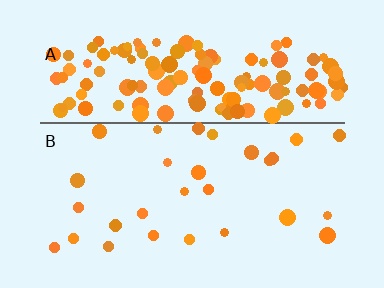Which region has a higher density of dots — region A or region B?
A (the top).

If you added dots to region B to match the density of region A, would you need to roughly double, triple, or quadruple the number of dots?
Approximately quadruple.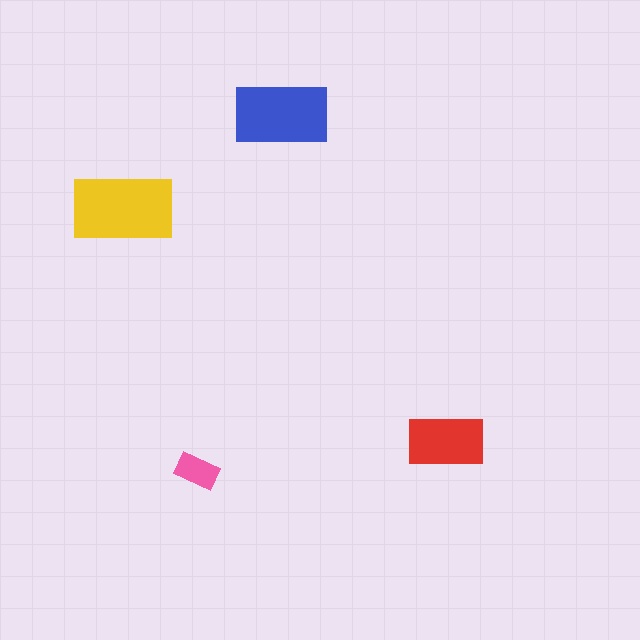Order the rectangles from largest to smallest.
the yellow one, the blue one, the red one, the pink one.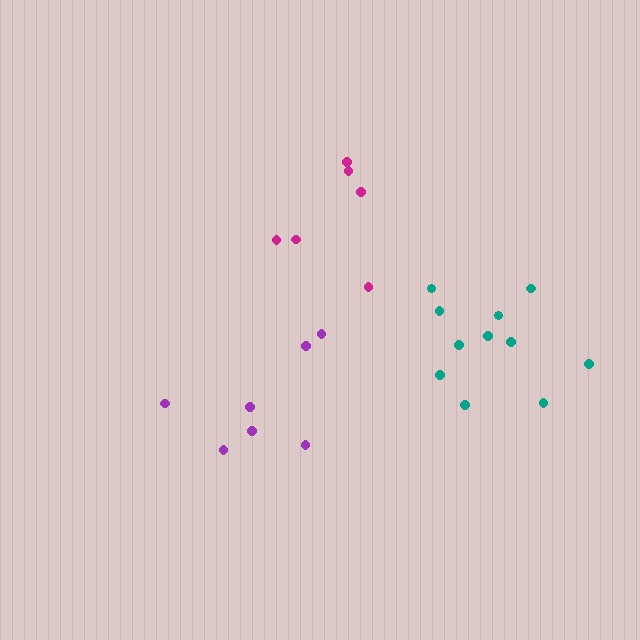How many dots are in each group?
Group 1: 6 dots, Group 2: 7 dots, Group 3: 11 dots (24 total).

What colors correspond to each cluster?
The clusters are colored: magenta, purple, teal.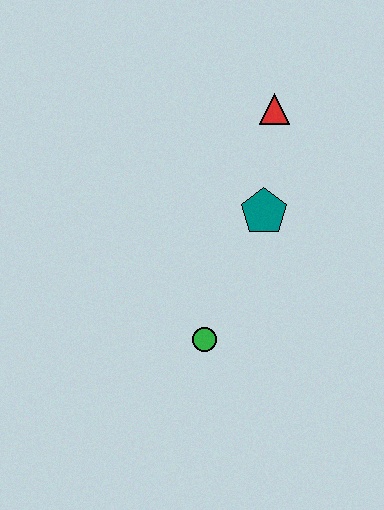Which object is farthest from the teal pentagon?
The green circle is farthest from the teal pentagon.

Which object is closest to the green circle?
The teal pentagon is closest to the green circle.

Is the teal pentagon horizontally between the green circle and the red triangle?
Yes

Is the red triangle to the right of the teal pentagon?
Yes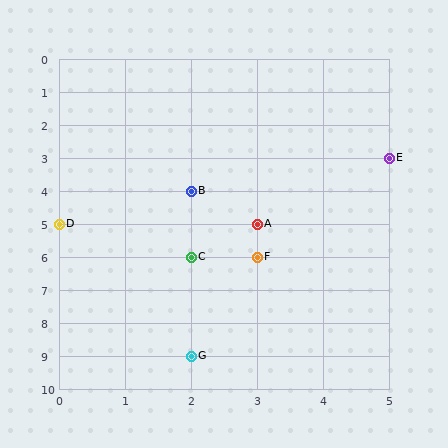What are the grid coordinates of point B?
Point B is at grid coordinates (2, 4).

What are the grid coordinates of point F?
Point F is at grid coordinates (3, 6).